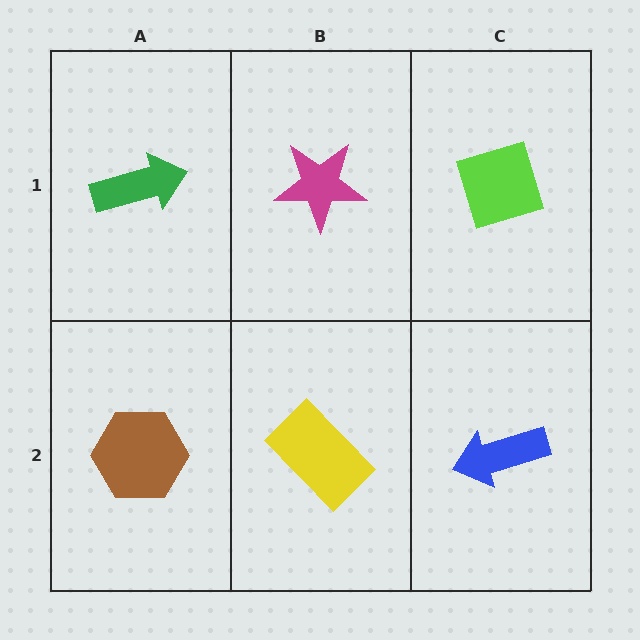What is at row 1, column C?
A lime diamond.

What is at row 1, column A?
A green arrow.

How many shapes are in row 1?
3 shapes.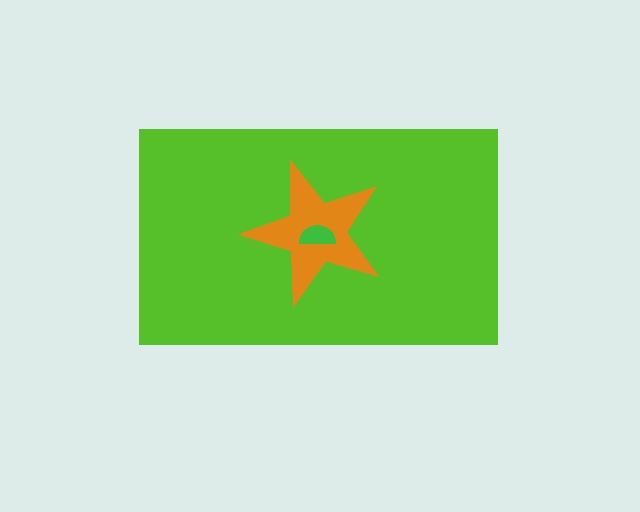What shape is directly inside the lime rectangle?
The orange star.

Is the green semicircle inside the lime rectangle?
Yes.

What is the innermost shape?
The green semicircle.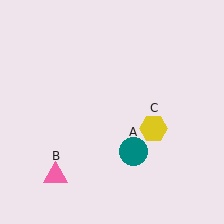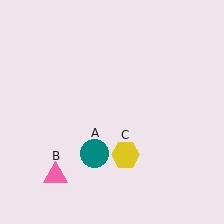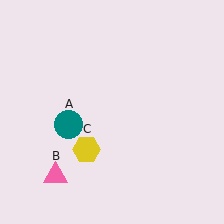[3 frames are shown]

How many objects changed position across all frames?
2 objects changed position: teal circle (object A), yellow hexagon (object C).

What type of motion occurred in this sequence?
The teal circle (object A), yellow hexagon (object C) rotated clockwise around the center of the scene.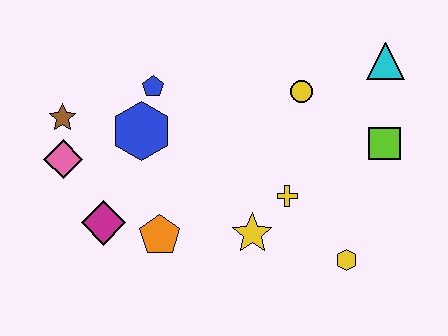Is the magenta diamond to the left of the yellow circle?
Yes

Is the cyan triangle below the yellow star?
No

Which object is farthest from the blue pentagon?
The yellow hexagon is farthest from the blue pentagon.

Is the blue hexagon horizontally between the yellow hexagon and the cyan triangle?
No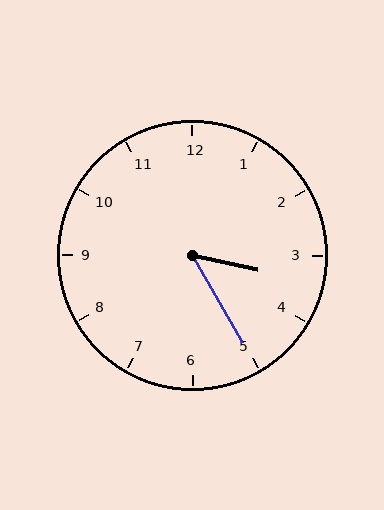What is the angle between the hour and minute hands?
Approximately 48 degrees.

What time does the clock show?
3:25.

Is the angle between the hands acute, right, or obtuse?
It is acute.